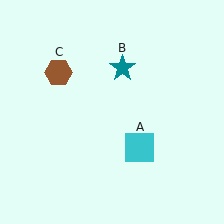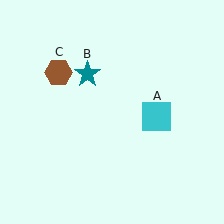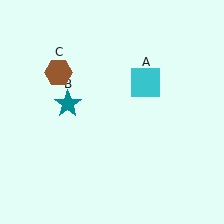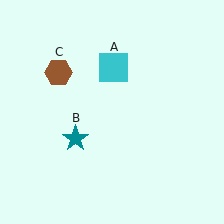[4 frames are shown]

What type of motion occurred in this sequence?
The cyan square (object A), teal star (object B) rotated counterclockwise around the center of the scene.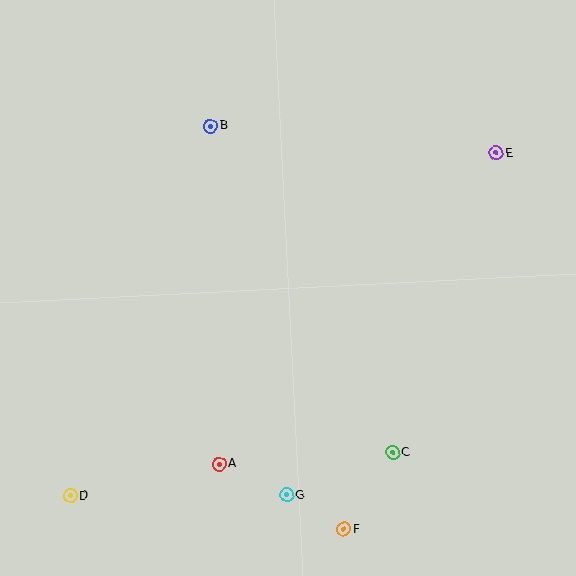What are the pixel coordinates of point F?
Point F is at (344, 529).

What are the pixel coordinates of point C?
Point C is at (393, 453).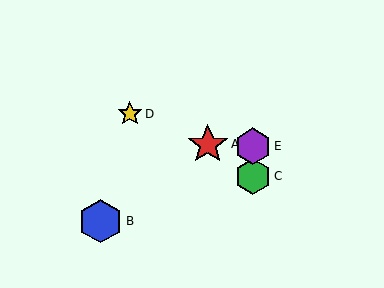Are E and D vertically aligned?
No, E is at x≈253 and D is at x≈130.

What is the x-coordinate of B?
Object B is at x≈101.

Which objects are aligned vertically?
Objects C, E are aligned vertically.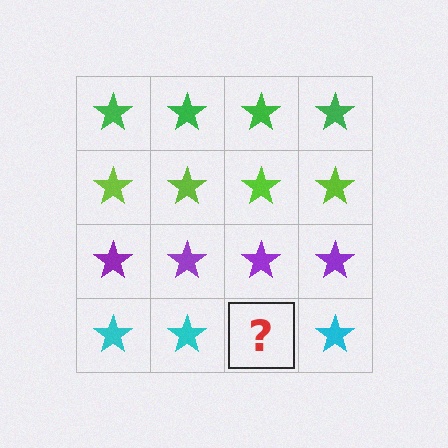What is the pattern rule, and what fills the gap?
The rule is that each row has a consistent color. The gap should be filled with a cyan star.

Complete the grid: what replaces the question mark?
The question mark should be replaced with a cyan star.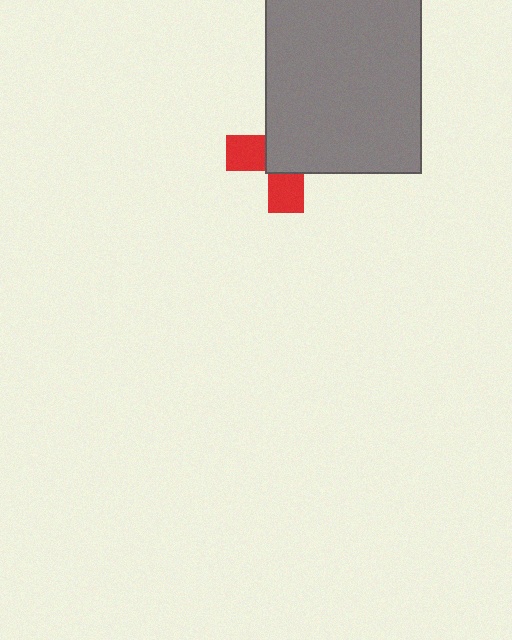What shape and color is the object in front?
The object in front is a gray rectangle.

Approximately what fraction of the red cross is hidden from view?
Roughly 61% of the red cross is hidden behind the gray rectangle.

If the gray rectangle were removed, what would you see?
You would see the complete red cross.